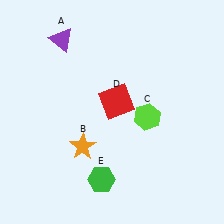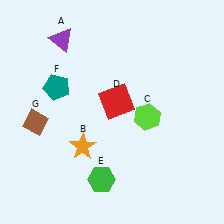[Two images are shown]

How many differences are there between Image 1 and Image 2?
There are 2 differences between the two images.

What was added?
A teal pentagon (F), a brown diamond (G) were added in Image 2.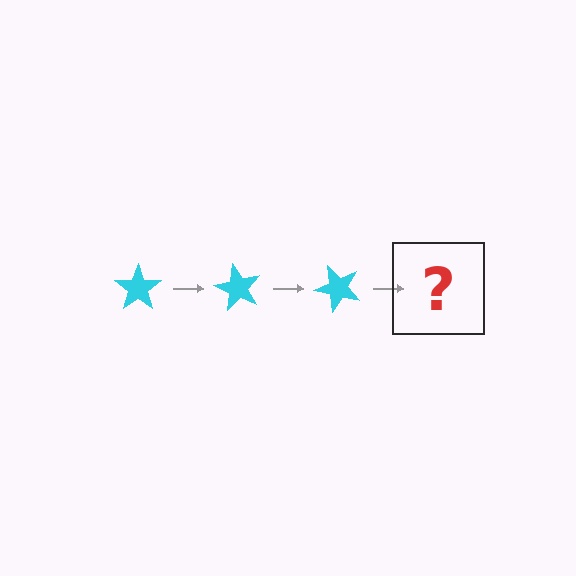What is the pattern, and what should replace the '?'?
The pattern is that the star rotates 60 degrees each step. The '?' should be a cyan star rotated 180 degrees.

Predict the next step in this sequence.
The next step is a cyan star rotated 180 degrees.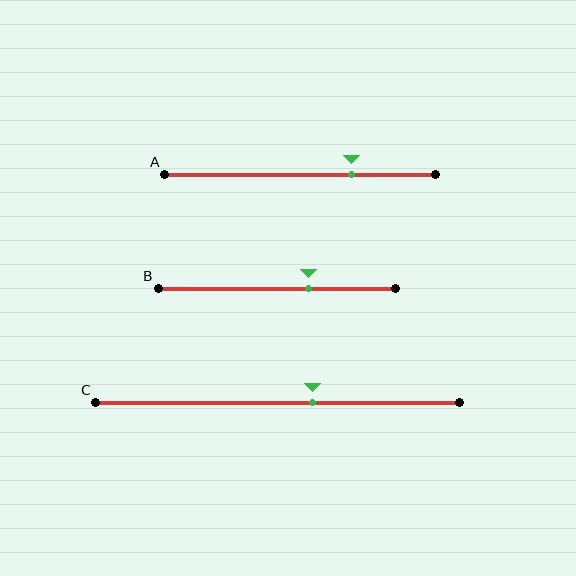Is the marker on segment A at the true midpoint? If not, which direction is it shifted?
No, the marker on segment A is shifted to the right by about 19% of the segment length.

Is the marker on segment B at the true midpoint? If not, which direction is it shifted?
No, the marker on segment B is shifted to the right by about 13% of the segment length.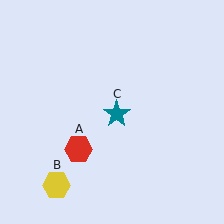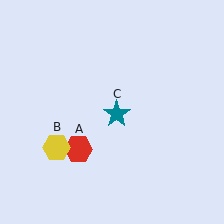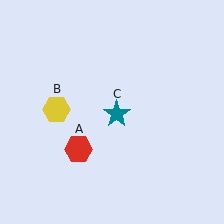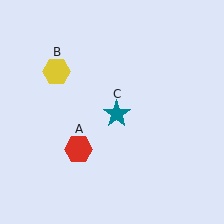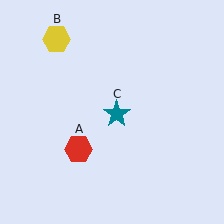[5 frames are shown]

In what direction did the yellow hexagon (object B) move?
The yellow hexagon (object B) moved up.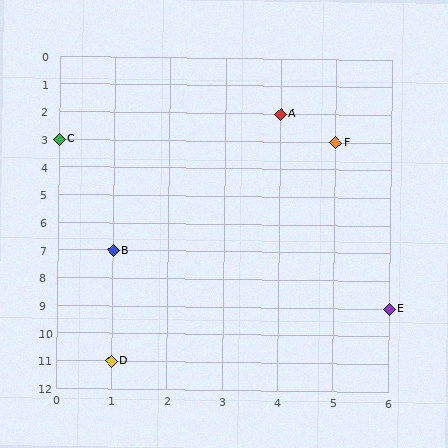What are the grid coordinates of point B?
Point B is at grid coordinates (1, 7).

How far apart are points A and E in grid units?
Points A and E are 2 columns and 7 rows apart (about 7.3 grid units diagonally).